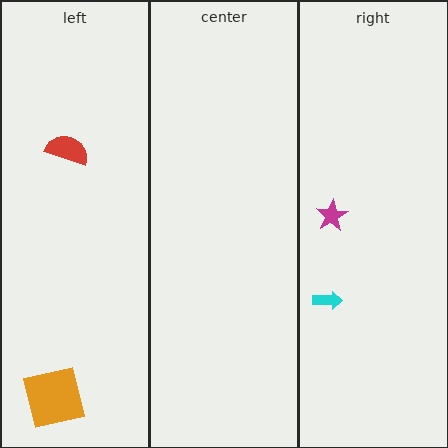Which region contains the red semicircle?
The left region.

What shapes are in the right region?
The magenta star, the cyan arrow.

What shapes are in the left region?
The orange square, the red semicircle.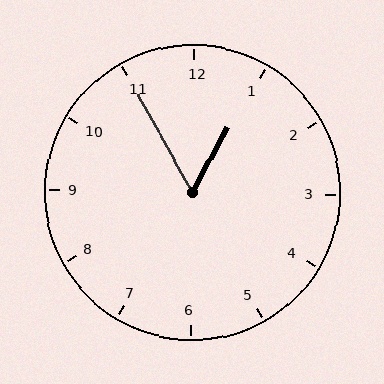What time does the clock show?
12:55.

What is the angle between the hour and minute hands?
Approximately 58 degrees.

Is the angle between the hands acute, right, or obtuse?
It is acute.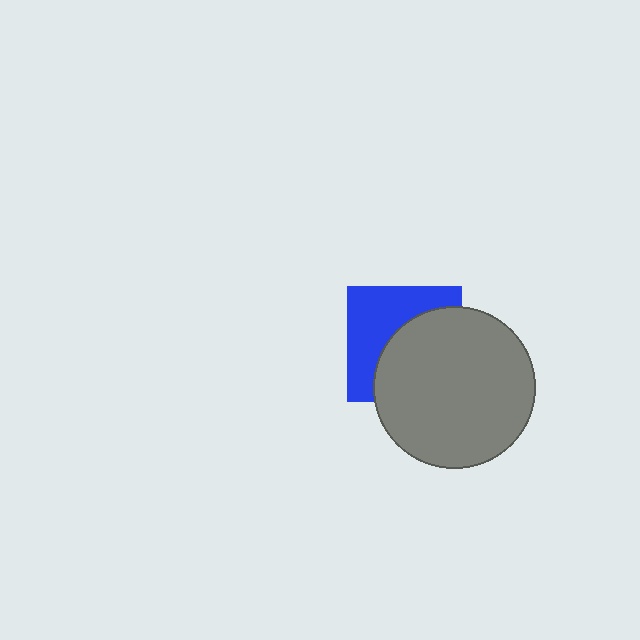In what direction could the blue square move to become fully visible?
The blue square could move toward the upper-left. That would shift it out from behind the gray circle entirely.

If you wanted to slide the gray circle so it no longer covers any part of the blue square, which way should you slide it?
Slide it toward the lower-right — that is the most direct way to separate the two shapes.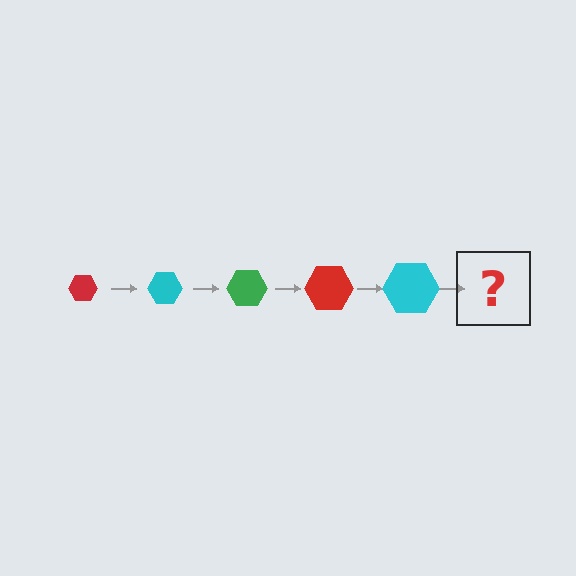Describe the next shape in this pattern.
It should be a green hexagon, larger than the previous one.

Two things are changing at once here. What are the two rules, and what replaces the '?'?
The two rules are that the hexagon grows larger each step and the color cycles through red, cyan, and green. The '?' should be a green hexagon, larger than the previous one.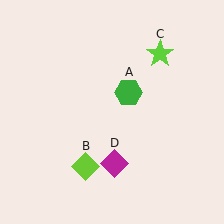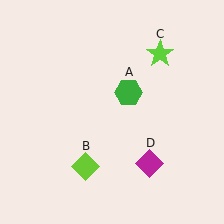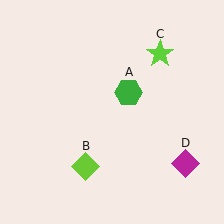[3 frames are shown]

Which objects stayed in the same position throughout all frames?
Green hexagon (object A) and lime diamond (object B) and lime star (object C) remained stationary.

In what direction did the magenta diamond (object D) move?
The magenta diamond (object D) moved right.